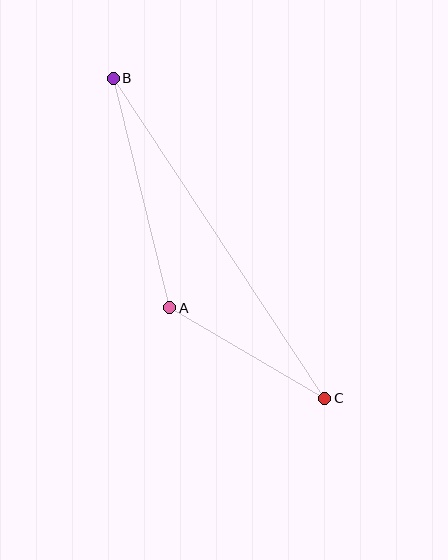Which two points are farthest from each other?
Points B and C are farthest from each other.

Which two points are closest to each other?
Points A and C are closest to each other.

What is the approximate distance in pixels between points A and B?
The distance between A and B is approximately 237 pixels.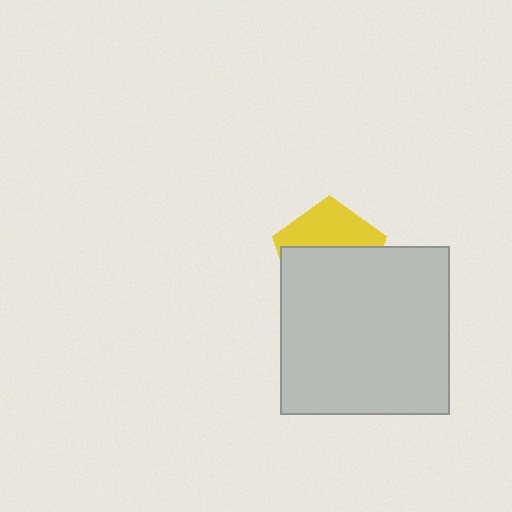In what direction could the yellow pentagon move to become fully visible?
The yellow pentagon could move up. That would shift it out from behind the light gray square entirely.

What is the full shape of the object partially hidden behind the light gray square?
The partially hidden object is a yellow pentagon.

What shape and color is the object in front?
The object in front is a light gray square.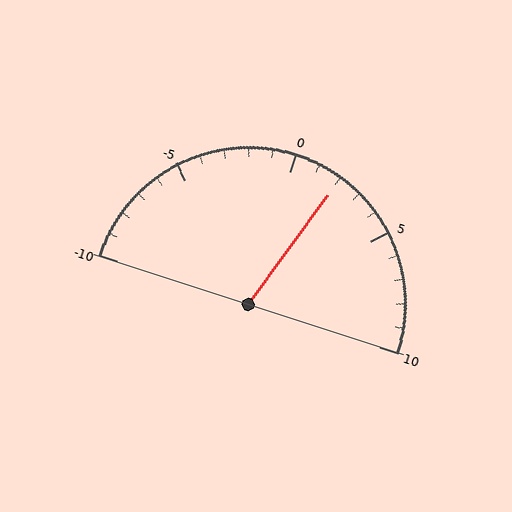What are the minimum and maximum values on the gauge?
The gauge ranges from -10 to 10.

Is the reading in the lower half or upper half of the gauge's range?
The reading is in the upper half of the range (-10 to 10).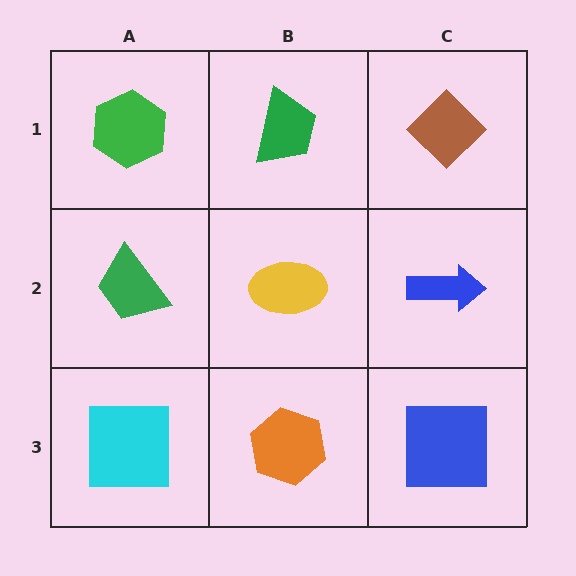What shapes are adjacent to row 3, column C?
A blue arrow (row 2, column C), an orange hexagon (row 3, column B).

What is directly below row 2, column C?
A blue square.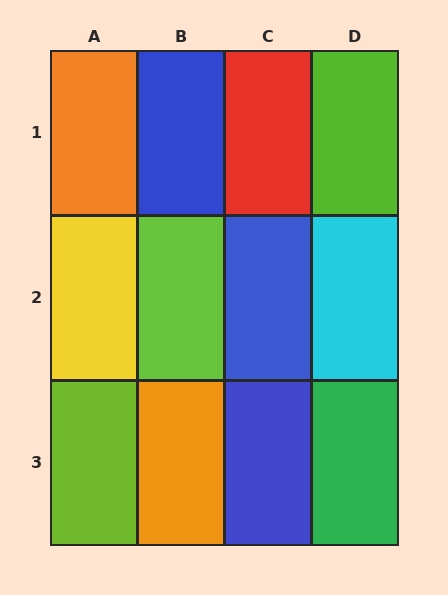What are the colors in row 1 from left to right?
Orange, blue, red, lime.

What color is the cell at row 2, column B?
Lime.